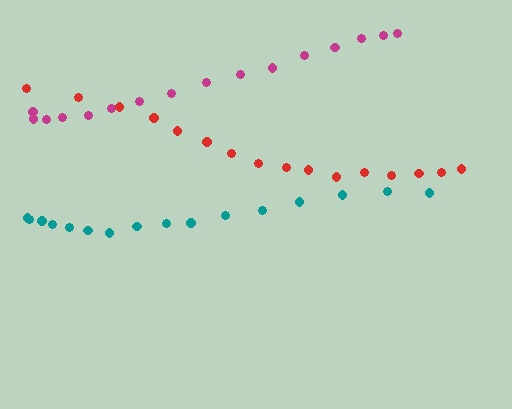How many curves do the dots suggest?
There are 3 distinct paths.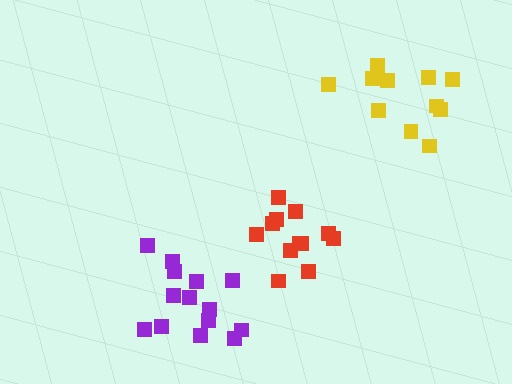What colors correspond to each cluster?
The clusters are colored: purple, red, yellow.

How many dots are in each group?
Group 1: 14 dots, Group 2: 12 dots, Group 3: 11 dots (37 total).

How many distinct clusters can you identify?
There are 3 distinct clusters.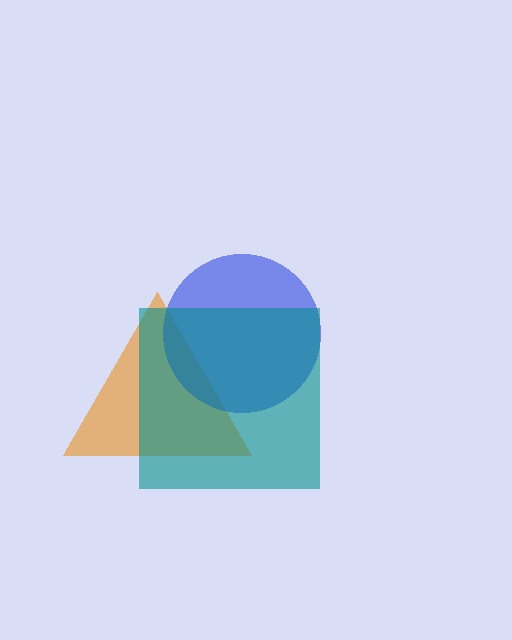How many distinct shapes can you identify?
There are 3 distinct shapes: an orange triangle, a blue circle, a teal square.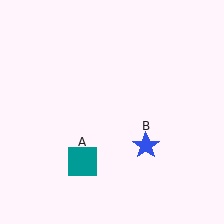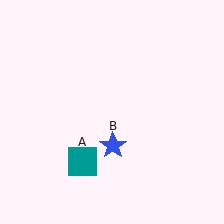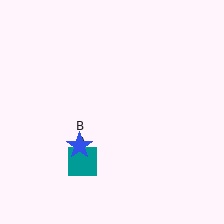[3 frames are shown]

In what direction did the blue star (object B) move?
The blue star (object B) moved left.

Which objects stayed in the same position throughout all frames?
Teal square (object A) remained stationary.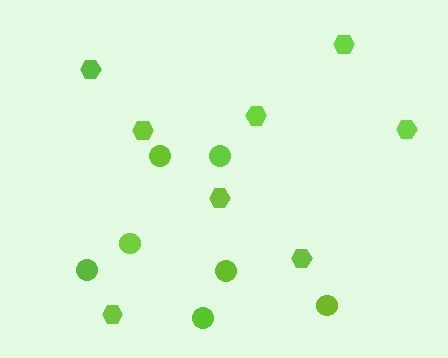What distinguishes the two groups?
There are 2 groups: one group of circles (7) and one group of hexagons (8).